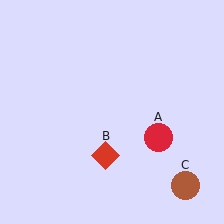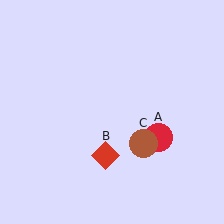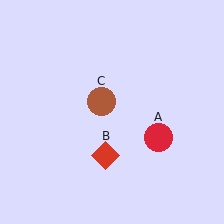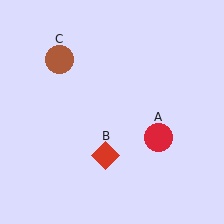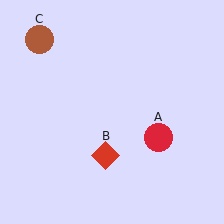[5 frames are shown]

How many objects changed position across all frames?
1 object changed position: brown circle (object C).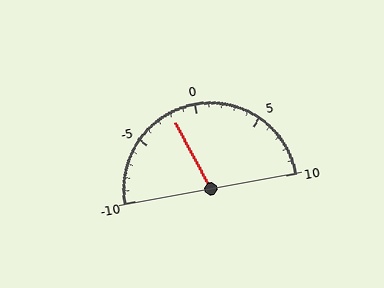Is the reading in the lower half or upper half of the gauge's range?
The reading is in the lower half of the range (-10 to 10).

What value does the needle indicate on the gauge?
The needle indicates approximately -2.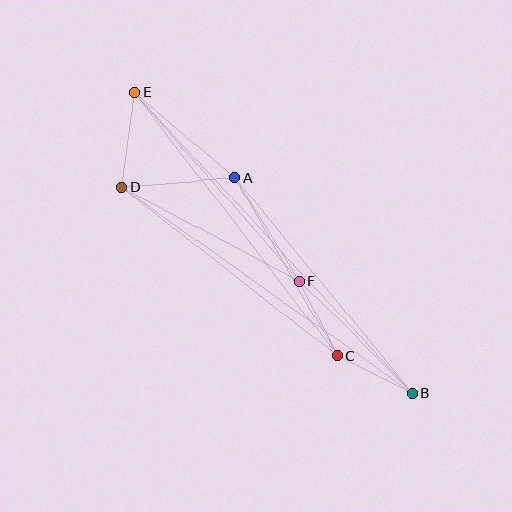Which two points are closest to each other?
Points C and F are closest to each other.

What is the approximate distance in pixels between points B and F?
The distance between B and F is approximately 159 pixels.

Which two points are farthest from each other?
Points B and E are farthest from each other.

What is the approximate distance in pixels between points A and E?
The distance between A and E is approximately 133 pixels.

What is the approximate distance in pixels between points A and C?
The distance between A and C is approximately 205 pixels.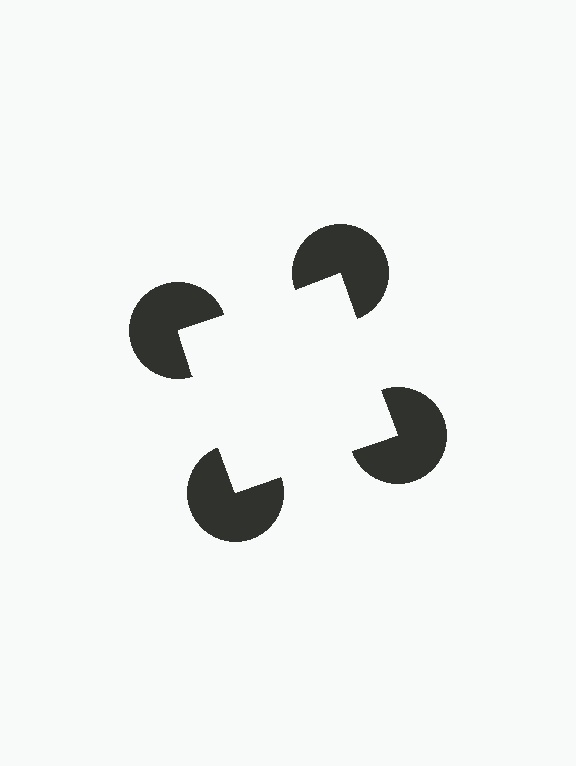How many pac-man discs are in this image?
There are 4 — one at each vertex of the illusory square.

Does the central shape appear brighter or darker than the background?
It typically appears slightly brighter than the background, even though no actual brightness change is drawn.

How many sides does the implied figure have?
4 sides.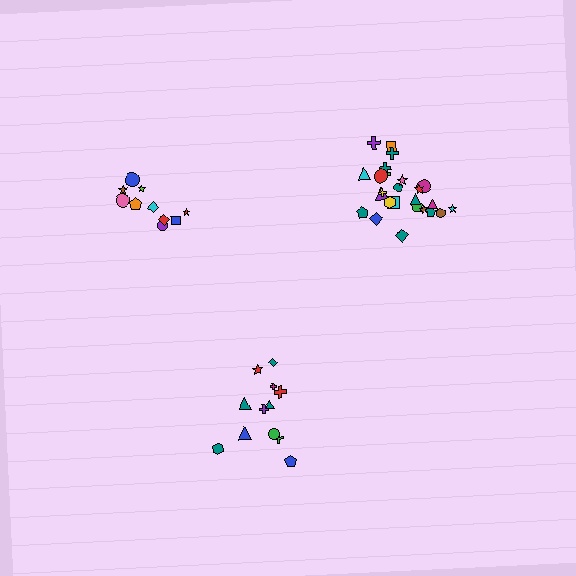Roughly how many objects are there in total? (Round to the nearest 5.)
Roughly 45 objects in total.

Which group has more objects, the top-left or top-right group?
The top-right group.